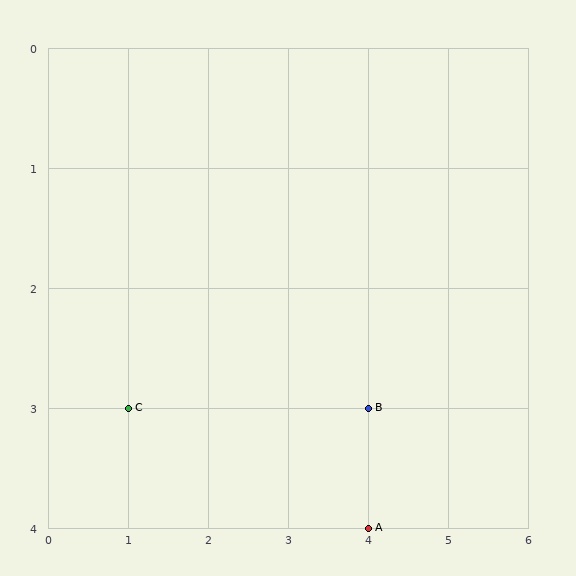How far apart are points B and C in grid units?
Points B and C are 3 columns apart.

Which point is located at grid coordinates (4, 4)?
Point A is at (4, 4).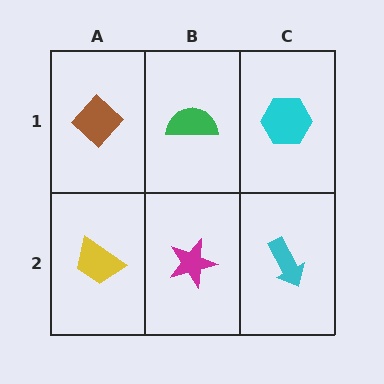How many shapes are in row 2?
3 shapes.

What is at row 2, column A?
A yellow trapezoid.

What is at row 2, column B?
A magenta star.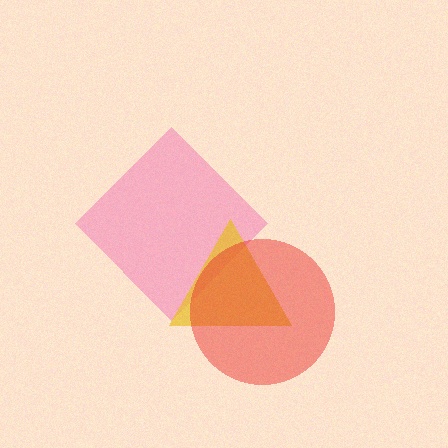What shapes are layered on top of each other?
The layered shapes are: a pink diamond, a yellow triangle, a red circle.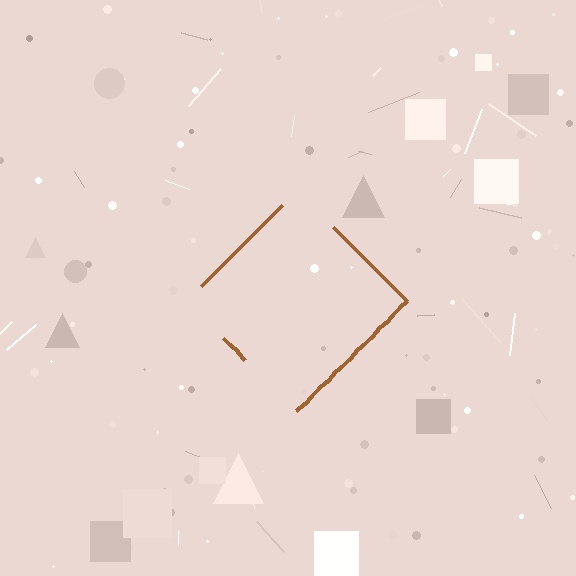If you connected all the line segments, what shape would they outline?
They would outline a diamond.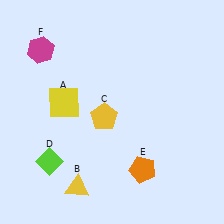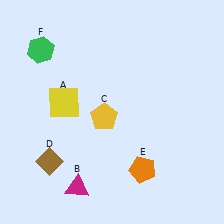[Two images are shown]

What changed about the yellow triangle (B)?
In Image 1, B is yellow. In Image 2, it changed to magenta.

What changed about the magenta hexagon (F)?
In Image 1, F is magenta. In Image 2, it changed to green.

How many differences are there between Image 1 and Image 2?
There are 3 differences between the two images.